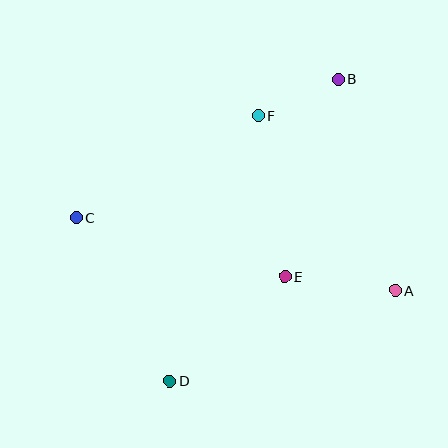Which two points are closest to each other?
Points B and F are closest to each other.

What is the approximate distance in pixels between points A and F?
The distance between A and F is approximately 222 pixels.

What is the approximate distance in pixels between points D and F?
The distance between D and F is approximately 279 pixels.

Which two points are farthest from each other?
Points B and D are farthest from each other.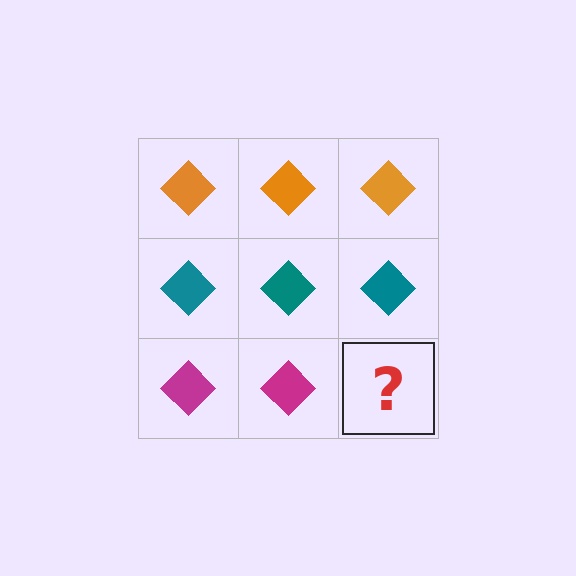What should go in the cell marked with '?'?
The missing cell should contain a magenta diamond.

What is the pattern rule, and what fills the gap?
The rule is that each row has a consistent color. The gap should be filled with a magenta diamond.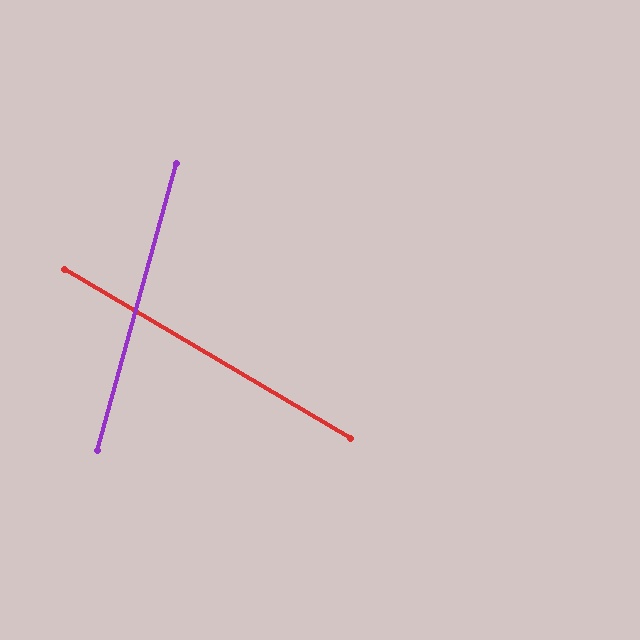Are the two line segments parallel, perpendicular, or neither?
Neither parallel nor perpendicular — they differ by about 75°.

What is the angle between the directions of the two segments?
Approximately 75 degrees.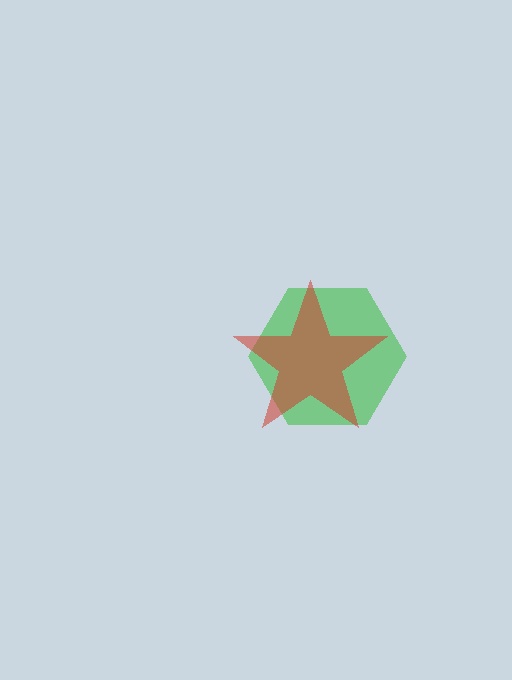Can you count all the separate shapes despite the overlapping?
Yes, there are 2 separate shapes.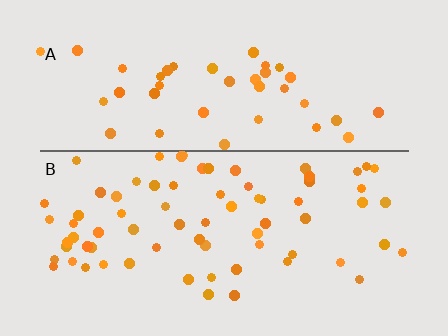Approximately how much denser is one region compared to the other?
Approximately 1.6× — region B over region A.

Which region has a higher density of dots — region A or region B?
B (the bottom).